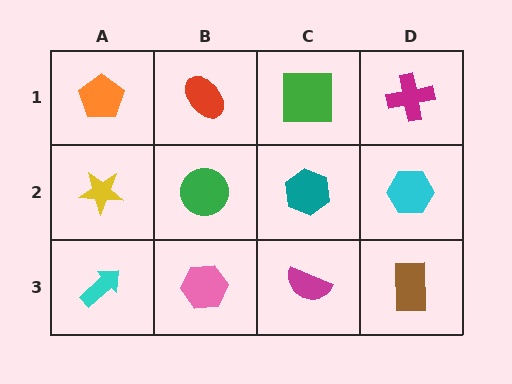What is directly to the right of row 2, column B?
A teal hexagon.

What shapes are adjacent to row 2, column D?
A magenta cross (row 1, column D), a brown rectangle (row 3, column D), a teal hexagon (row 2, column C).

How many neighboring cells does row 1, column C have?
3.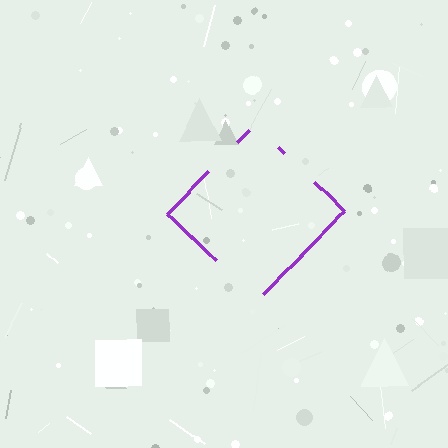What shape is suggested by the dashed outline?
The dashed outline suggests a diamond.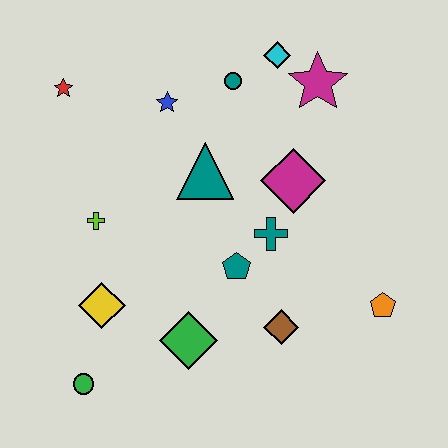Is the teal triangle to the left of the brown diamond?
Yes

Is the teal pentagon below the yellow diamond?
No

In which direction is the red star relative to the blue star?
The red star is to the left of the blue star.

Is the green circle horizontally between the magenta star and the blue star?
No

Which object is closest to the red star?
The blue star is closest to the red star.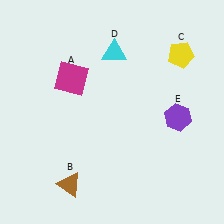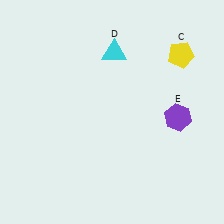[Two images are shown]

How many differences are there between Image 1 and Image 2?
There are 2 differences between the two images.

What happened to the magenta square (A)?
The magenta square (A) was removed in Image 2. It was in the top-left area of Image 1.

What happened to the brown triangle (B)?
The brown triangle (B) was removed in Image 2. It was in the bottom-left area of Image 1.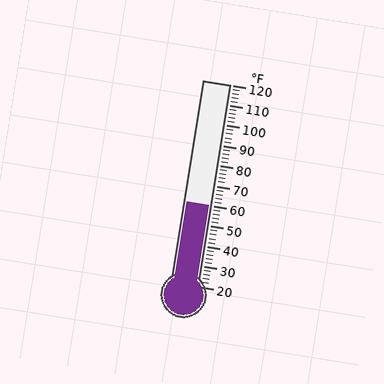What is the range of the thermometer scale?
The thermometer scale ranges from 20°F to 120°F.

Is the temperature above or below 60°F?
The temperature is at 60°F.